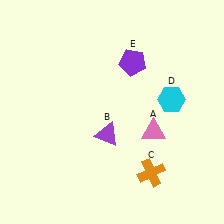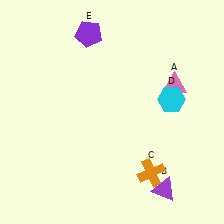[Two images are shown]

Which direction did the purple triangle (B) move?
The purple triangle (B) moved right.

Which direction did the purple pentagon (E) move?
The purple pentagon (E) moved left.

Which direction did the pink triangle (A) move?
The pink triangle (A) moved up.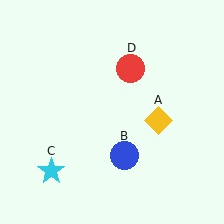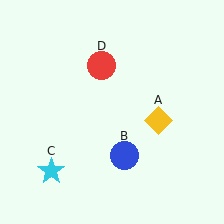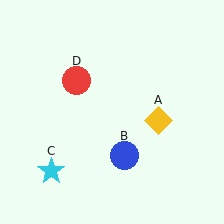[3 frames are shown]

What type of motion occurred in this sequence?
The red circle (object D) rotated counterclockwise around the center of the scene.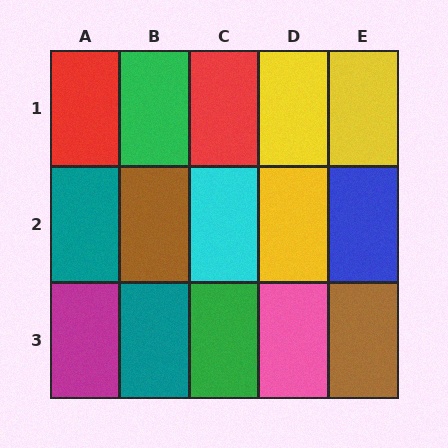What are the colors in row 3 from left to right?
Magenta, teal, green, pink, brown.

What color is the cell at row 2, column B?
Brown.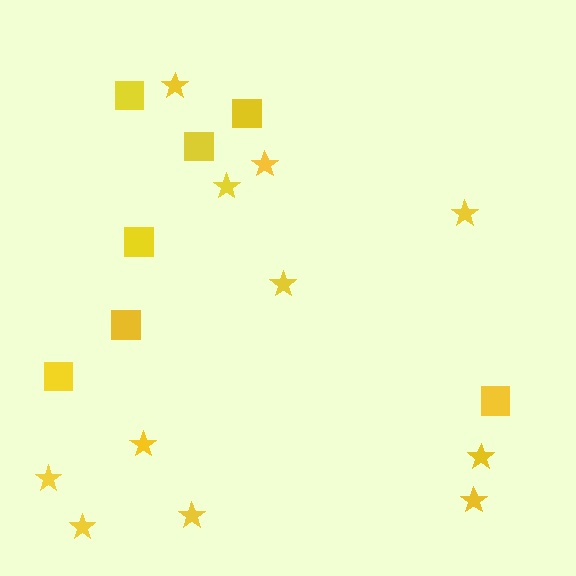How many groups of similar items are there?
There are 2 groups: one group of stars (11) and one group of squares (7).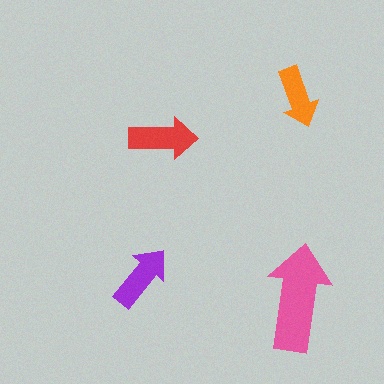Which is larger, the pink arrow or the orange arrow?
The pink one.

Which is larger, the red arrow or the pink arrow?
The pink one.